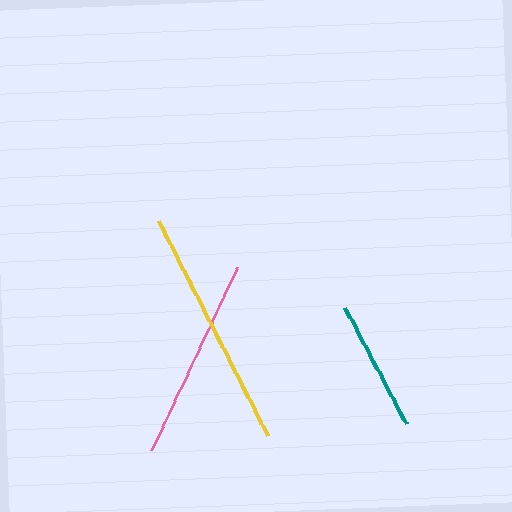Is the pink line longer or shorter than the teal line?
The pink line is longer than the teal line.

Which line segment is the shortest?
The teal line is the shortest at approximately 132 pixels.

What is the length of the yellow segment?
The yellow segment is approximately 241 pixels long.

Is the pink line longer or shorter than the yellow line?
The yellow line is longer than the pink line.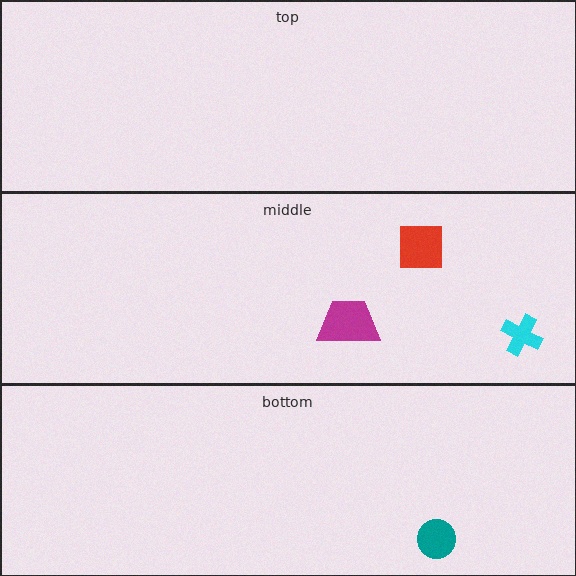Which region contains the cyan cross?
The middle region.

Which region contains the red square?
The middle region.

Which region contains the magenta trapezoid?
The middle region.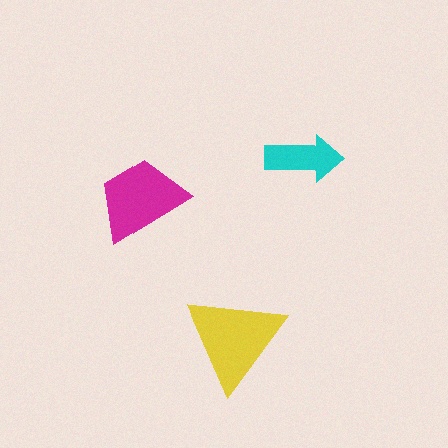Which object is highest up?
The cyan arrow is topmost.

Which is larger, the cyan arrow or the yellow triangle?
The yellow triangle.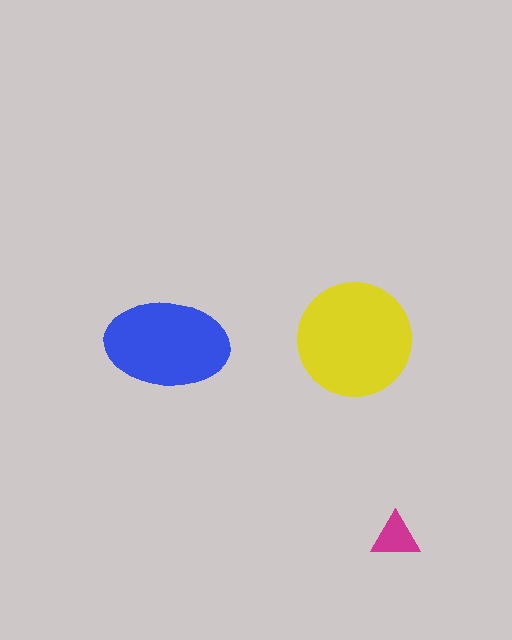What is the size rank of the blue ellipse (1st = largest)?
2nd.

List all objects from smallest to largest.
The magenta triangle, the blue ellipse, the yellow circle.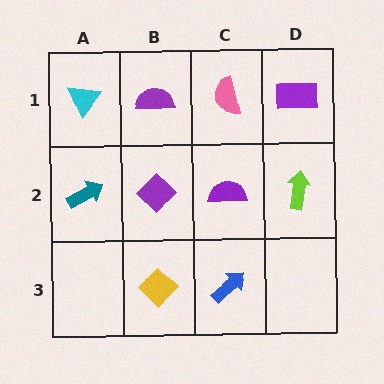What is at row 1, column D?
A purple rectangle.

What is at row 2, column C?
A purple semicircle.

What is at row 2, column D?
A lime arrow.